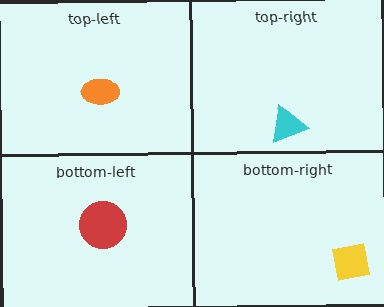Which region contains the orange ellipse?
The top-left region.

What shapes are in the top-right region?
The cyan triangle.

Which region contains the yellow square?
The bottom-right region.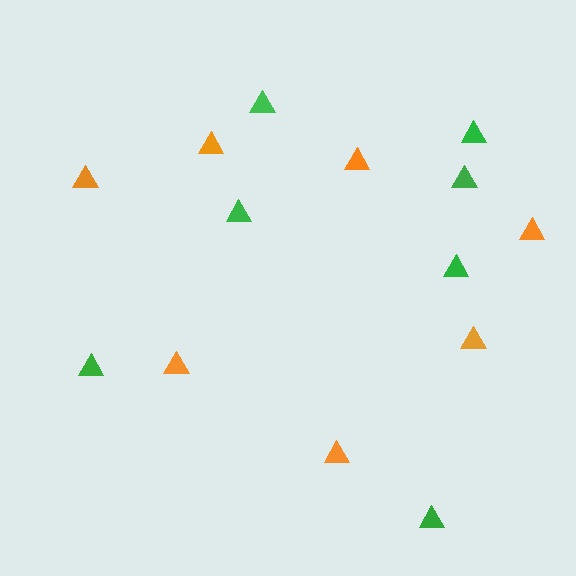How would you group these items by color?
There are 2 groups: one group of orange triangles (7) and one group of green triangles (7).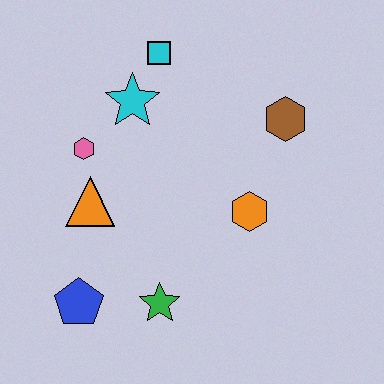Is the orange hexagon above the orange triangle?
No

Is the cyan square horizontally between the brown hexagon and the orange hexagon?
No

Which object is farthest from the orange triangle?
The brown hexagon is farthest from the orange triangle.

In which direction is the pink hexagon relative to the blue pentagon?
The pink hexagon is above the blue pentagon.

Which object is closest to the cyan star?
The cyan square is closest to the cyan star.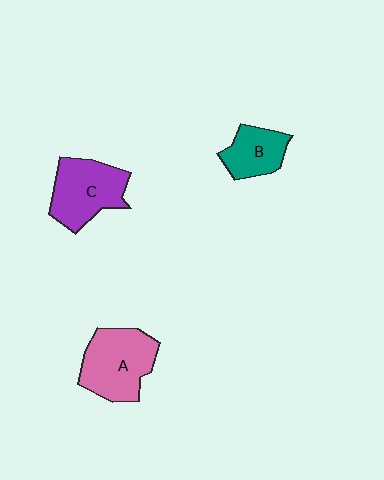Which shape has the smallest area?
Shape B (teal).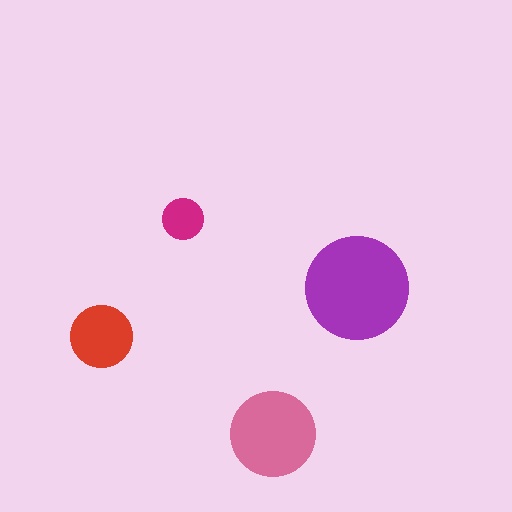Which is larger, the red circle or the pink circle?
The pink one.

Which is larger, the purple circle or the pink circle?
The purple one.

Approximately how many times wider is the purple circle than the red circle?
About 1.5 times wider.